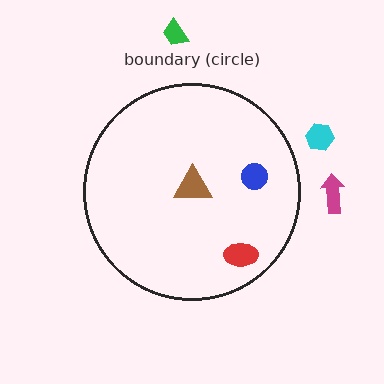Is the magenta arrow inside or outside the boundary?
Outside.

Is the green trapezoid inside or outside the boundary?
Outside.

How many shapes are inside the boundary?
3 inside, 3 outside.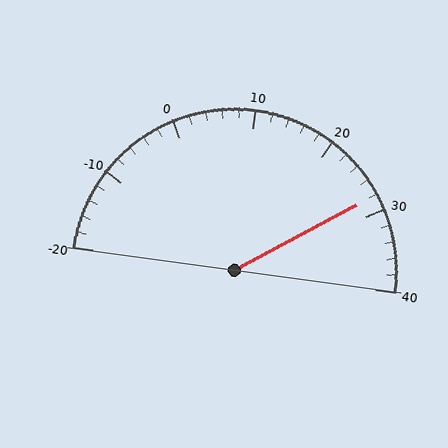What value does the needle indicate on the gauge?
The needle indicates approximately 28.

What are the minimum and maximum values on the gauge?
The gauge ranges from -20 to 40.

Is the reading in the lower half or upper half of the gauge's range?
The reading is in the upper half of the range (-20 to 40).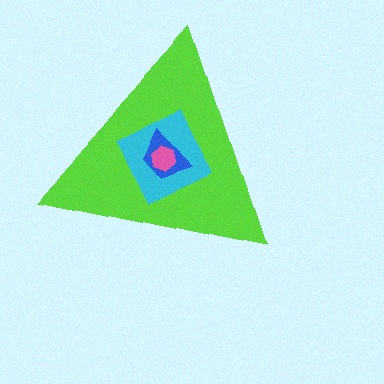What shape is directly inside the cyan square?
The blue trapezoid.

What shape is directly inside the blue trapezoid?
The pink hexagon.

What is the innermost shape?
The pink hexagon.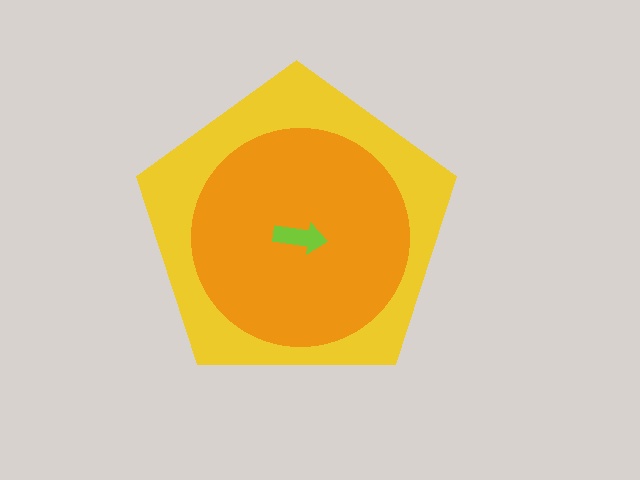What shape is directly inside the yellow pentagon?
The orange circle.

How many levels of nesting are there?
3.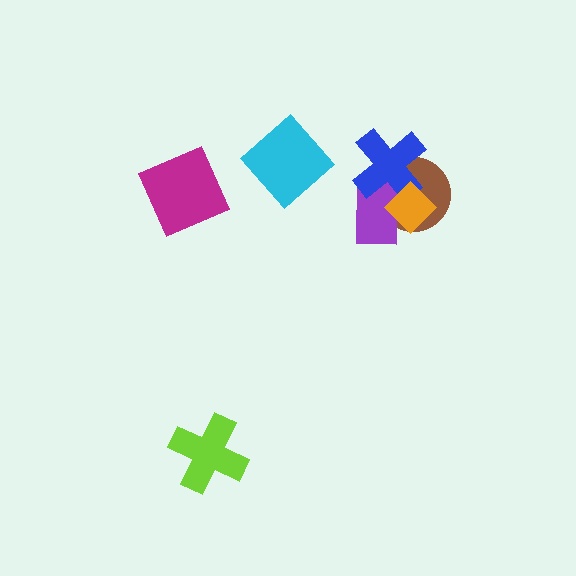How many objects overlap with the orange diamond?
3 objects overlap with the orange diamond.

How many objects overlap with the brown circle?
3 objects overlap with the brown circle.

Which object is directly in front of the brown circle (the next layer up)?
The purple rectangle is directly in front of the brown circle.